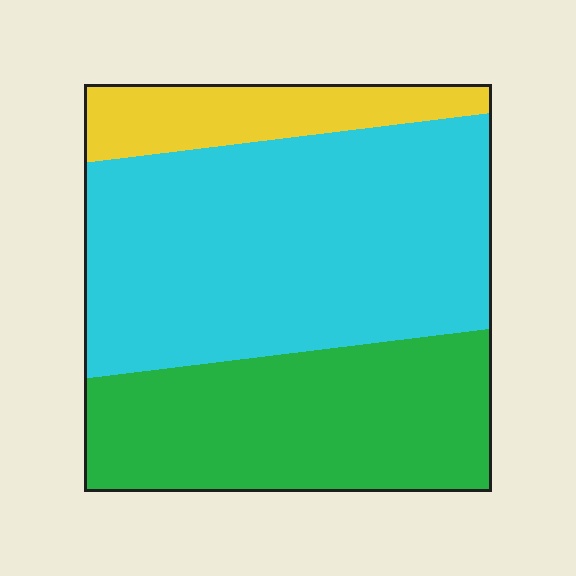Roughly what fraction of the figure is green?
Green covers roughly 35% of the figure.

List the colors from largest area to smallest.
From largest to smallest: cyan, green, yellow.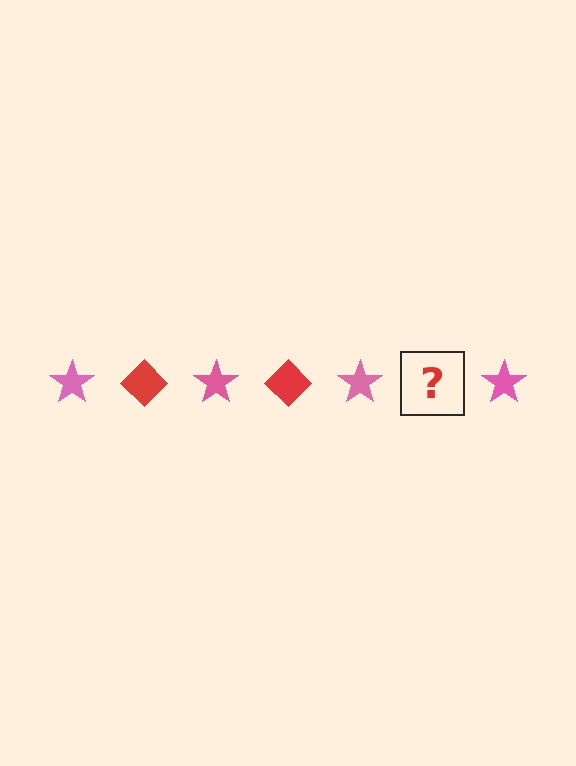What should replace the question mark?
The question mark should be replaced with a red diamond.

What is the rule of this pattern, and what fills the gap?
The rule is that the pattern alternates between pink star and red diamond. The gap should be filled with a red diamond.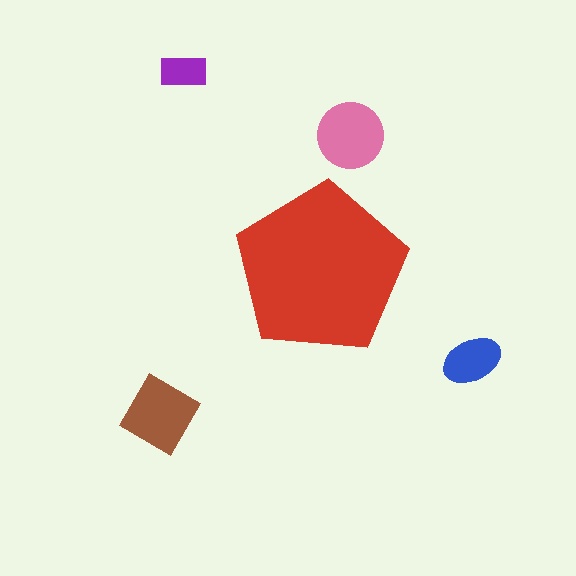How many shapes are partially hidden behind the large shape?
0 shapes are partially hidden.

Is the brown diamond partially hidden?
No, the brown diamond is fully visible.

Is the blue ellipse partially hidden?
No, the blue ellipse is fully visible.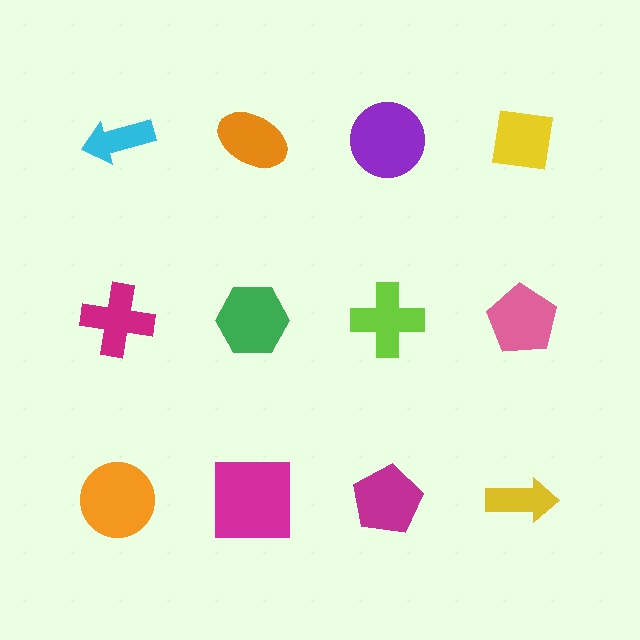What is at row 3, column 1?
An orange circle.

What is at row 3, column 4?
A yellow arrow.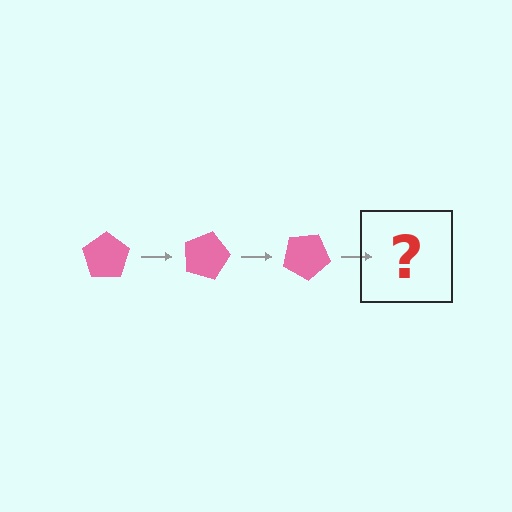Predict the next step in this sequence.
The next step is a pink pentagon rotated 45 degrees.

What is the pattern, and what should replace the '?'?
The pattern is that the pentagon rotates 15 degrees each step. The '?' should be a pink pentagon rotated 45 degrees.